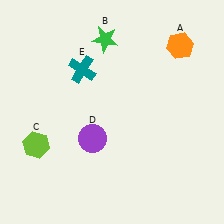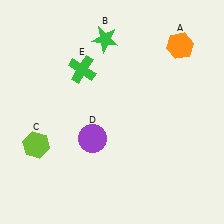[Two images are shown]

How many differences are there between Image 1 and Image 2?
There is 1 difference between the two images.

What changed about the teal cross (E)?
In Image 1, E is teal. In Image 2, it changed to green.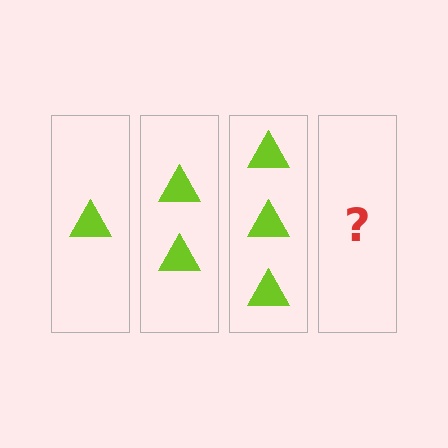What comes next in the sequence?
The next element should be 4 triangles.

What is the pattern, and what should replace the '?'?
The pattern is that each step adds one more triangle. The '?' should be 4 triangles.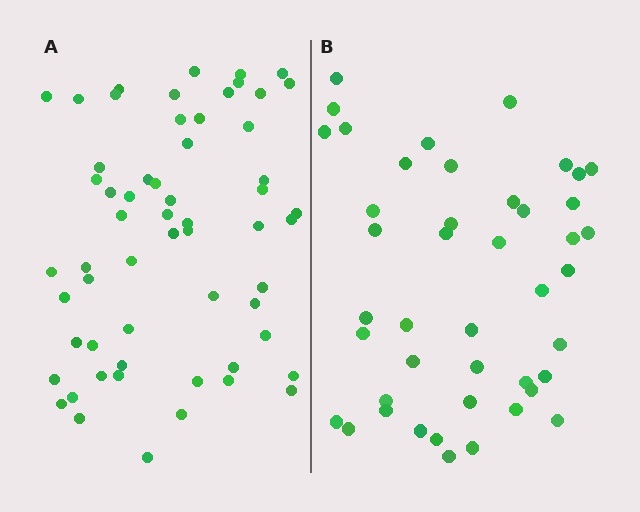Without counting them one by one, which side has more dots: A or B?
Region A (the left region) has more dots.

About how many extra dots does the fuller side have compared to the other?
Region A has approximately 15 more dots than region B.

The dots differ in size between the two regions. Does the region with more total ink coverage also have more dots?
No. Region B has more total ink coverage because its dots are larger, but region A actually contains more individual dots. Total area can be misleading — the number of items is what matters here.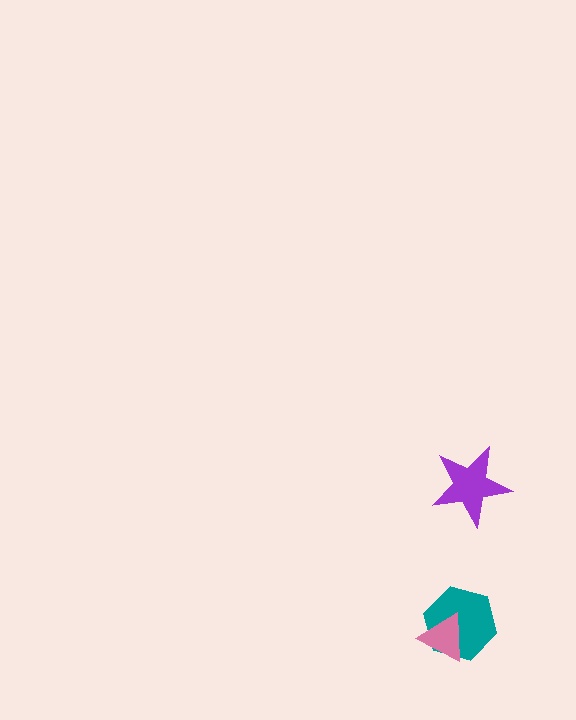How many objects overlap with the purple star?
0 objects overlap with the purple star.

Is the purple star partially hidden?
No, no other shape covers it.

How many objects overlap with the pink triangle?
1 object overlaps with the pink triangle.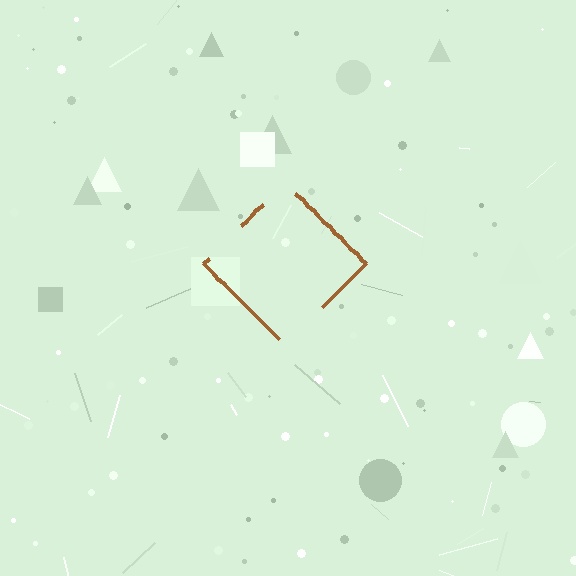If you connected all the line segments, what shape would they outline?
They would outline a diamond.